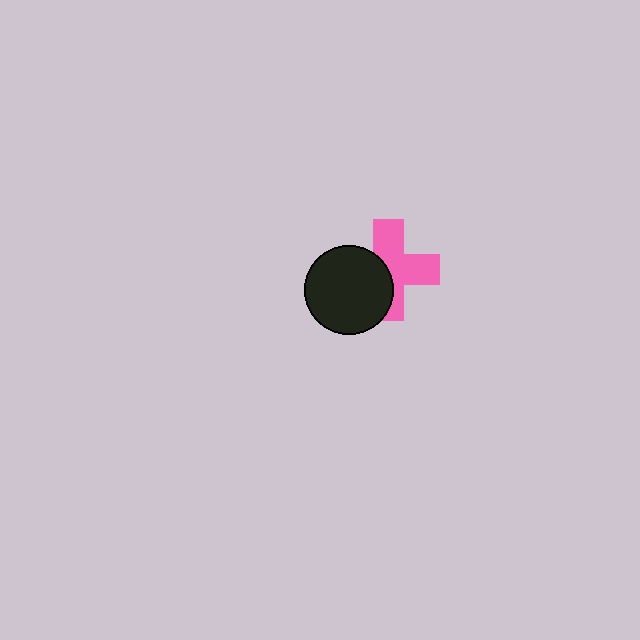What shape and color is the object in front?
The object in front is a black circle.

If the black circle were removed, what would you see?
You would see the complete pink cross.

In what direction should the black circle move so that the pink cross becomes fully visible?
The black circle should move left. That is the shortest direction to clear the overlap and leave the pink cross fully visible.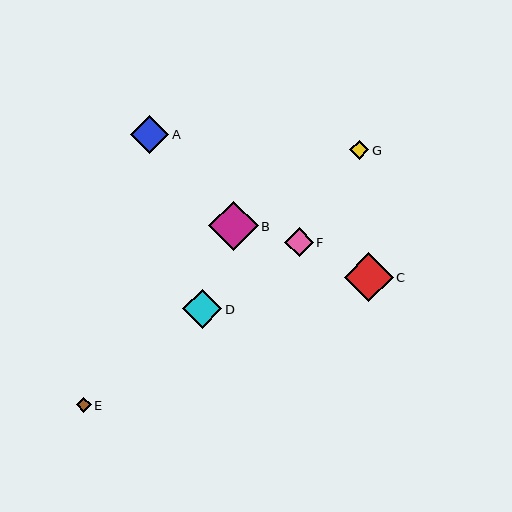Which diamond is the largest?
Diamond B is the largest with a size of approximately 49 pixels.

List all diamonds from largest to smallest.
From largest to smallest: B, C, D, A, F, G, E.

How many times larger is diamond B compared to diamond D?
Diamond B is approximately 1.3 times the size of diamond D.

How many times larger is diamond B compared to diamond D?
Diamond B is approximately 1.3 times the size of diamond D.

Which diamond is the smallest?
Diamond E is the smallest with a size of approximately 15 pixels.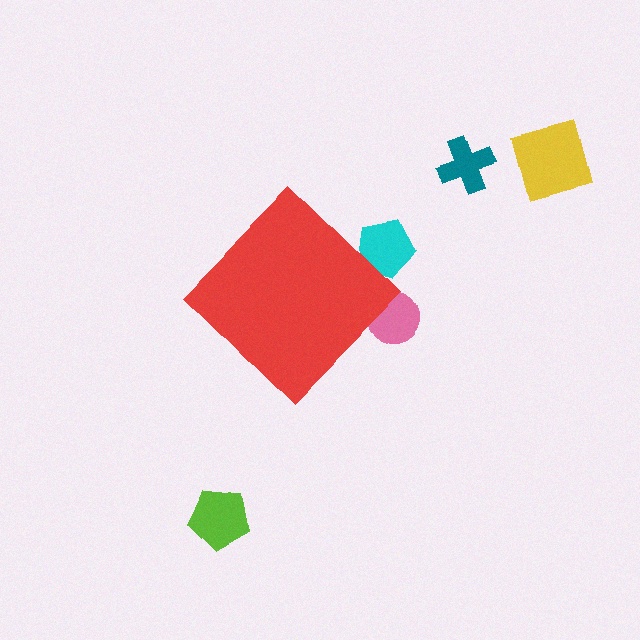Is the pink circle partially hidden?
Yes, the pink circle is partially hidden behind the red diamond.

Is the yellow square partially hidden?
No, the yellow square is fully visible.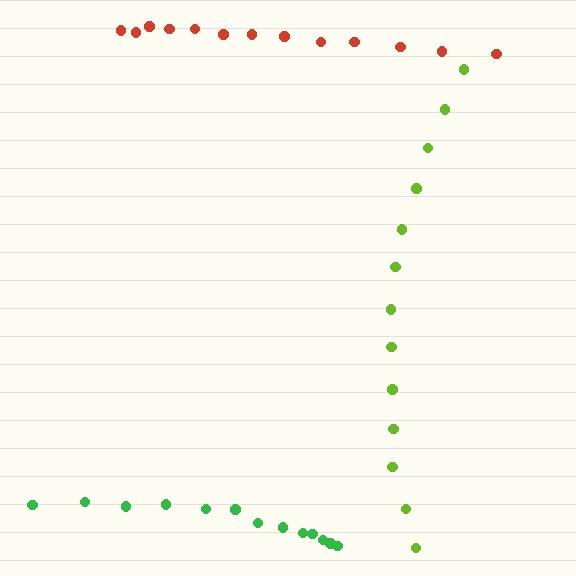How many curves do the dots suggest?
There are 3 distinct paths.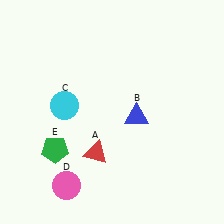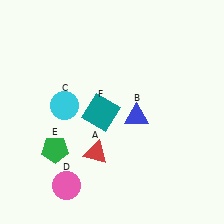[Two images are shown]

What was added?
A teal square (F) was added in Image 2.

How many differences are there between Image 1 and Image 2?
There is 1 difference between the two images.